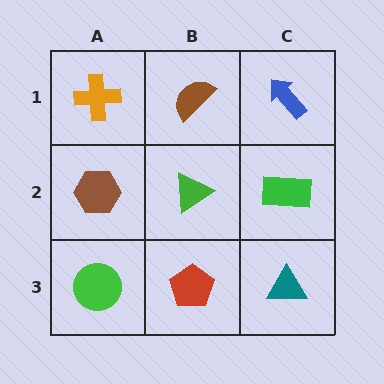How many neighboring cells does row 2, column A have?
3.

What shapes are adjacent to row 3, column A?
A brown hexagon (row 2, column A), a red pentagon (row 3, column B).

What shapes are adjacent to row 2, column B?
A brown semicircle (row 1, column B), a red pentagon (row 3, column B), a brown hexagon (row 2, column A), a green rectangle (row 2, column C).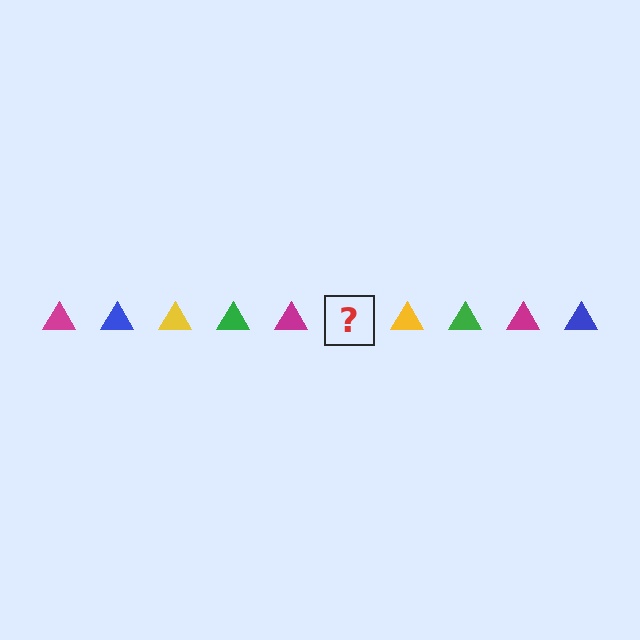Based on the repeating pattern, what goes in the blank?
The blank should be a blue triangle.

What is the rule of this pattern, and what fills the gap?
The rule is that the pattern cycles through magenta, blue, yellow, green triangles. The gap should be filled with a blue triangle.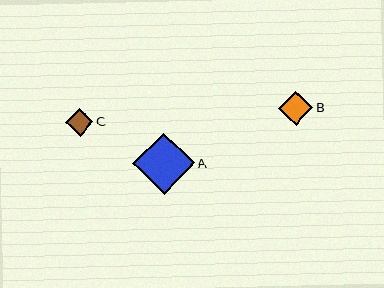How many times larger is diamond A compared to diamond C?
Diamond A is approximately 2.2 times the size of diamond C.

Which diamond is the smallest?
Diamond C is the smallest with a size of approximately 28 pixels.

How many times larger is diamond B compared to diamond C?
Diamond B is approximately 1.2 times the size of diamond C.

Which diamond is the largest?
Diamond A is the largest with a size of approximately 62 pixels.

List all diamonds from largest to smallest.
From largest to smallest: A, B, C.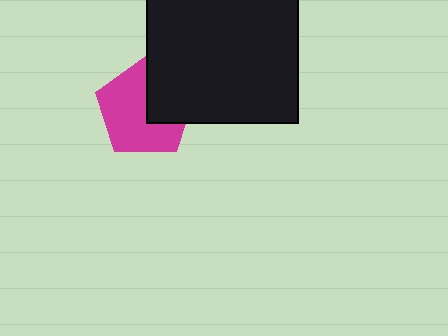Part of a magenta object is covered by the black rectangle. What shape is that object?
It is a pentagon.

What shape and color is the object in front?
The object in front is a black rectangle.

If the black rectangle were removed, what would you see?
You would see the complete magenta pentagon.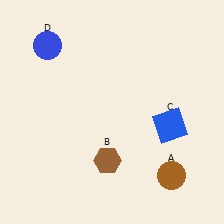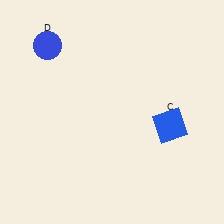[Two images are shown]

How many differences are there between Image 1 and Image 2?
There are 2 differences between the two images.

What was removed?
The brown circle (A), the brown hexagon (B) were removed in Image 2.